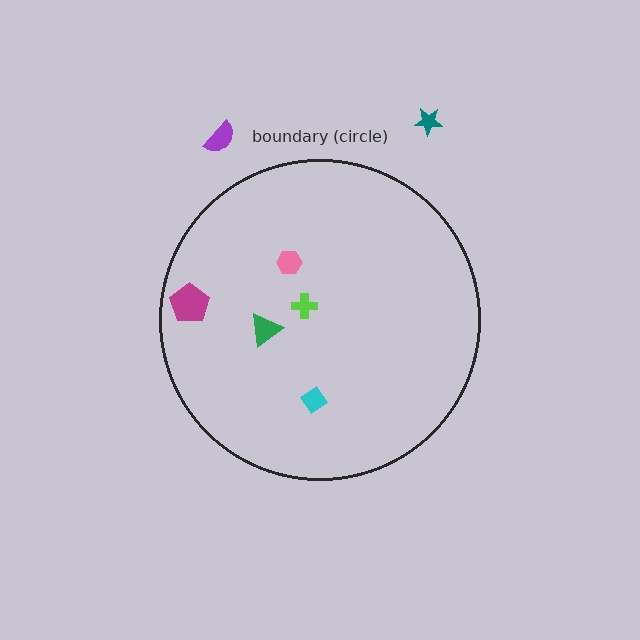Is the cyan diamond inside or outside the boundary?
Inside.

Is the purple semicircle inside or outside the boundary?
Outside.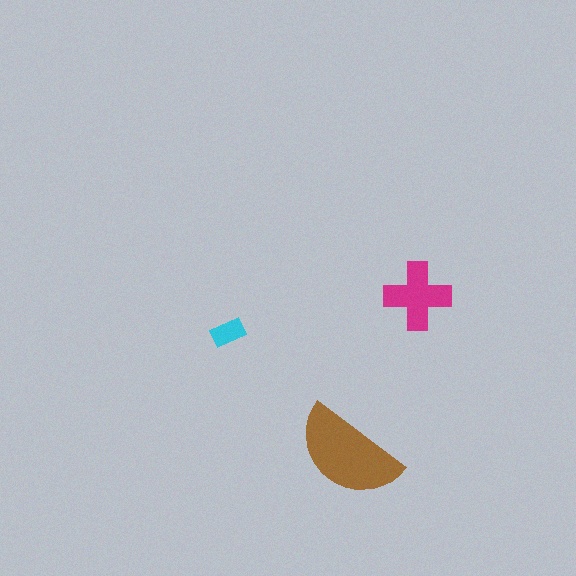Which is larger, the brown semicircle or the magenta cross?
The brown semicircle.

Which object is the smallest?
The cyan rectangle.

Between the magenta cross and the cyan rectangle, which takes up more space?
The magenta cross.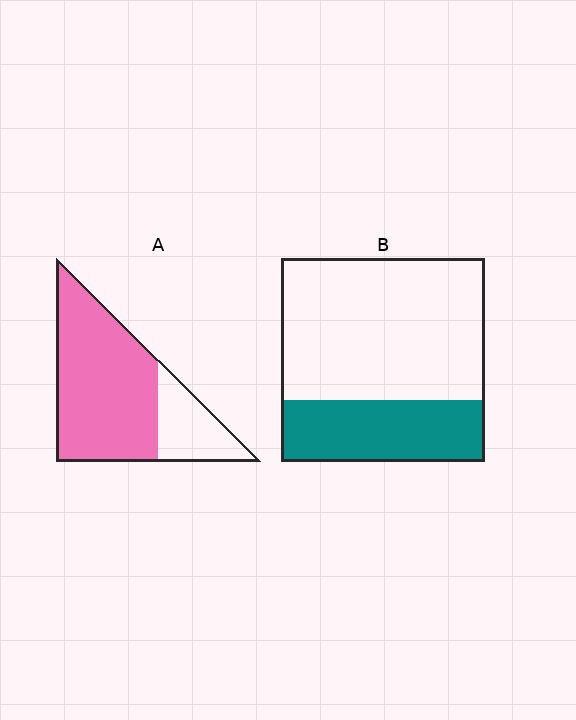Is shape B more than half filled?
No.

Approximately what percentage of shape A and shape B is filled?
A is approximately 75% and B is approximately 30%.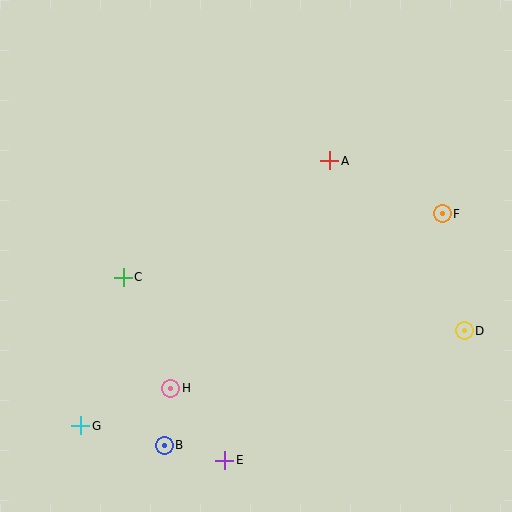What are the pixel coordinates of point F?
Point F is at (442, 214).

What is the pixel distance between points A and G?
The distance between A and G is 363 pixels.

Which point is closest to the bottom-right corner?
Point D is closest to the bottom-right corner.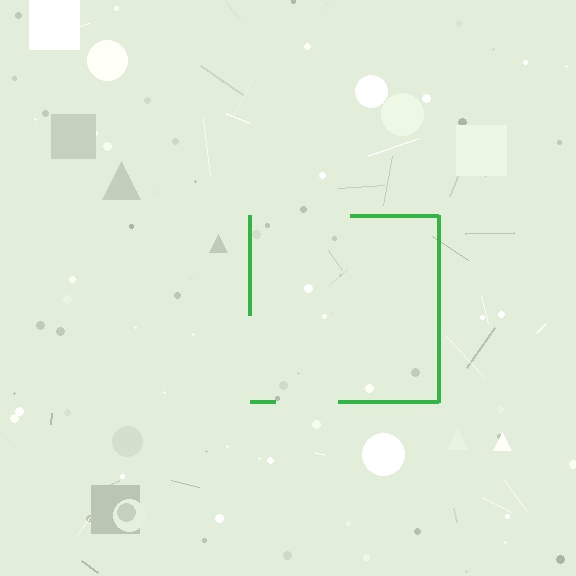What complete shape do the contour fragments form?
The contour fragments form a square.